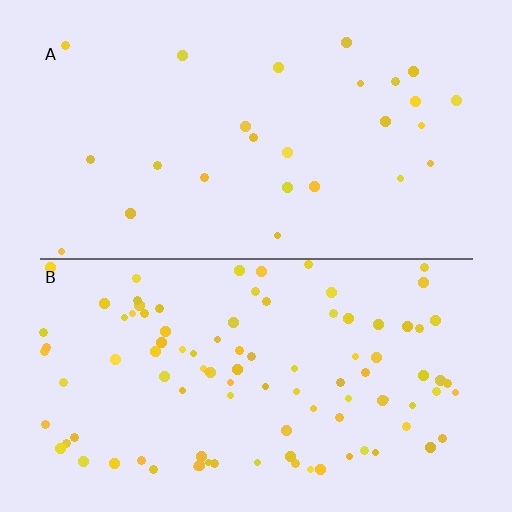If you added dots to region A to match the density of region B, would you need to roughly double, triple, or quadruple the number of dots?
Approximately quadruple.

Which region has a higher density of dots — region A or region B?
B (the bottom).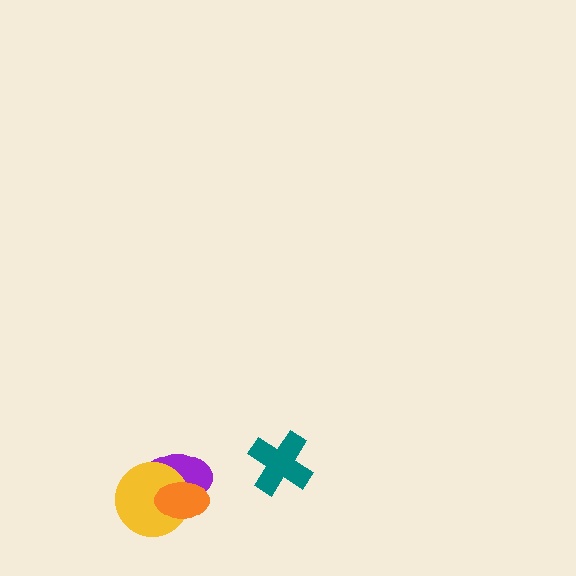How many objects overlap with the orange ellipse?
2 objects overlap with the orange ellipse.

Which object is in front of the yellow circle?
The orange ellipse is in front of the yellow circle.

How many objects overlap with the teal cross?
0 objects overlap with the teal cross.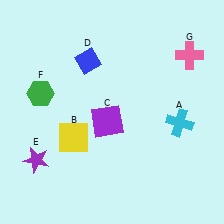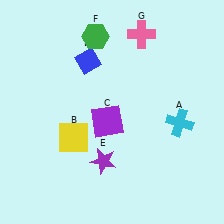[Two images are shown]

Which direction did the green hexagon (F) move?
The green hexagon (F) moved up.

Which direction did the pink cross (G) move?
The pink cross (G) moved left.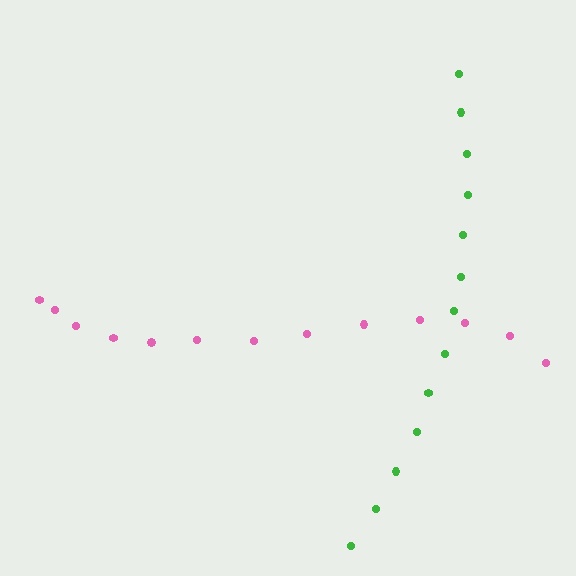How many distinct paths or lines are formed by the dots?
There are 2 distinct paths.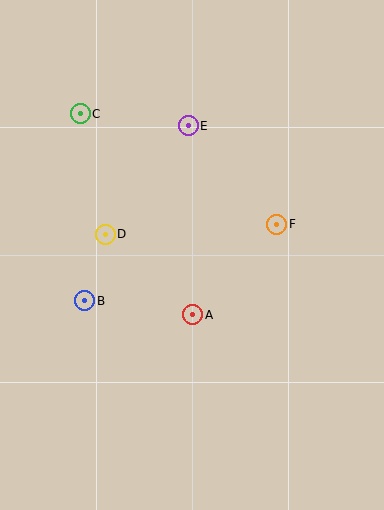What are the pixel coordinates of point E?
Point E is at (188, 126).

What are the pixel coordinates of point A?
Point A is at (193, 315).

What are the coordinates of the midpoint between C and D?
The midpoint between C and D is at (93, 174).